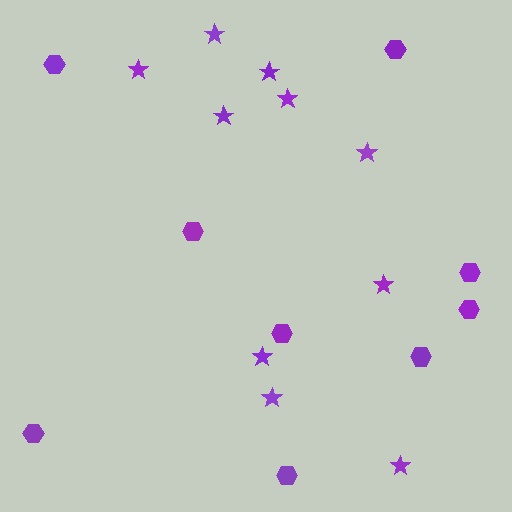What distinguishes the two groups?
There are 2 groups: one group of hexagons (9) and one group of stars (10).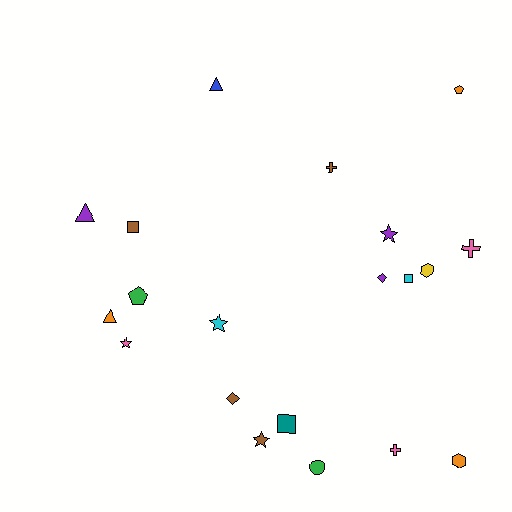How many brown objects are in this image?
There are 4 brown objects.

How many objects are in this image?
There are 20 objects.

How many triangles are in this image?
There are 3 triangles.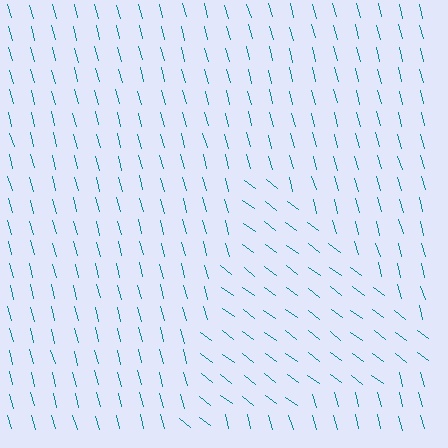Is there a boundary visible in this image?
Yes, there is a texture boundary formed by a change in line orientation.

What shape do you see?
I see a triangle.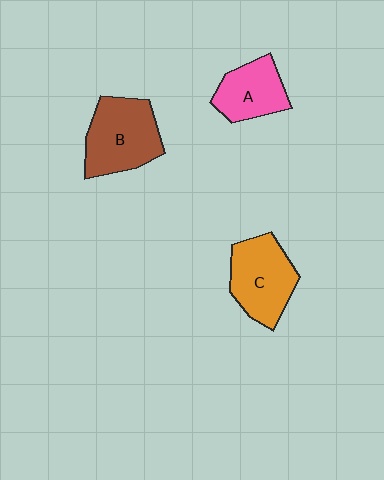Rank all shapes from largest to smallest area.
From largest to smallest: B (brown), C (orange), A (pink).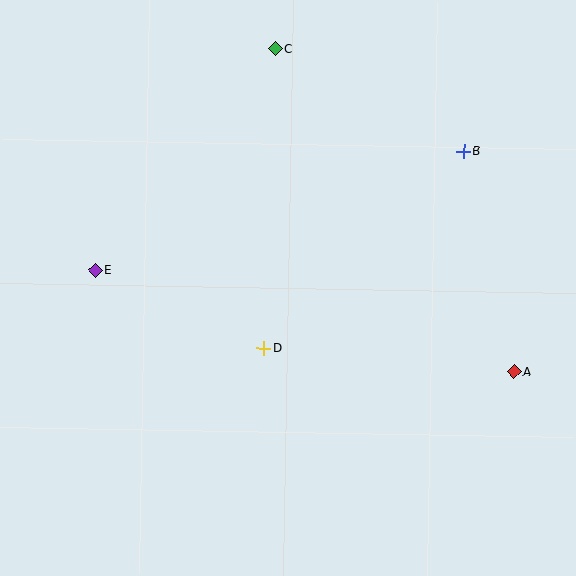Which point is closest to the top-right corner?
Point B is closest to the top-right corner.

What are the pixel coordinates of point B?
Point B is at (464, 151).